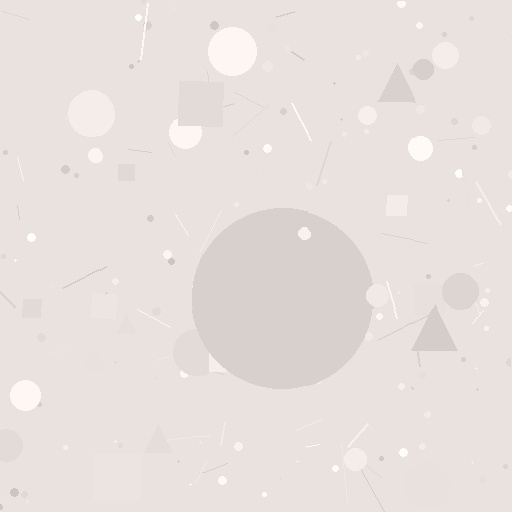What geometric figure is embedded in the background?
A circle is embedded in the background.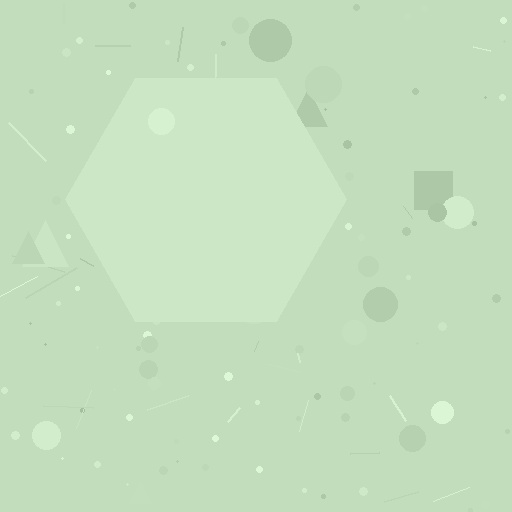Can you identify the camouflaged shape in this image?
The camouflaged shape is a hexagon.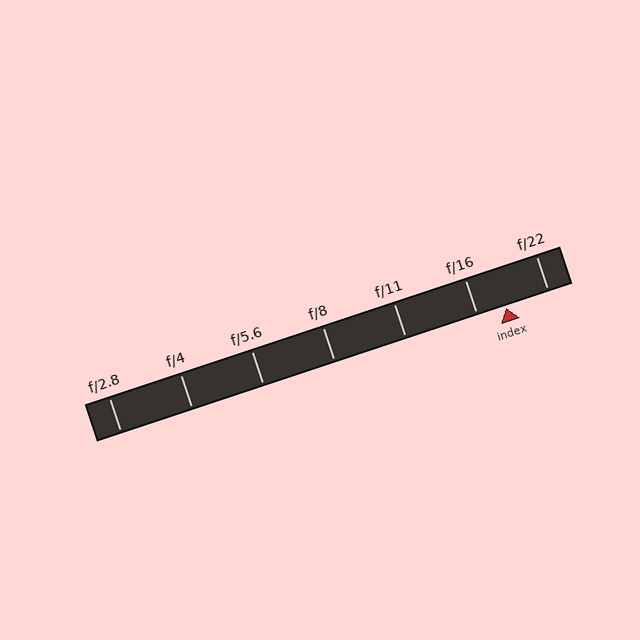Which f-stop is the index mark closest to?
The index mark is closest to f/16.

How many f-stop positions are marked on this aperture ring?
There are 7 f-stop positions marked.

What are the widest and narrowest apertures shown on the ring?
The widest aperture shown is f/2.8 and the narrowest is f/22.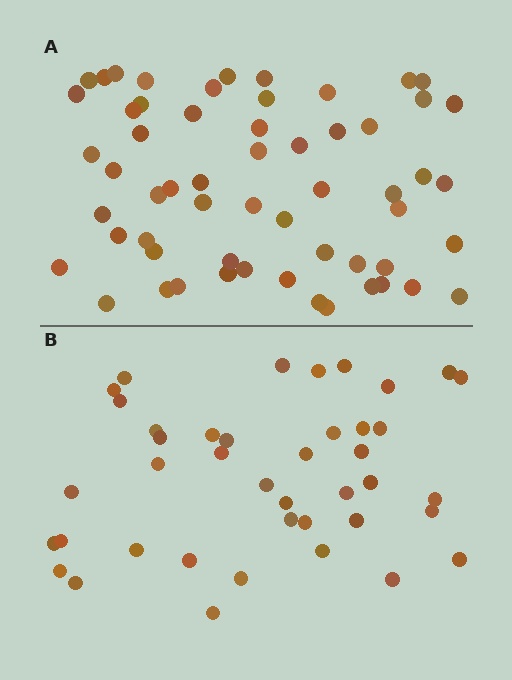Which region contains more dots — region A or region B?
Region A (the top region) has more dots.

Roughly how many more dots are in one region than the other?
Region A has approximately 15 more dots than region B.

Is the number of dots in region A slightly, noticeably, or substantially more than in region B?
Region A has noticeably more, but not dramatically so. The ratio is roughly 1.4 to 1.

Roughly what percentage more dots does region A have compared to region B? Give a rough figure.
About 40% more.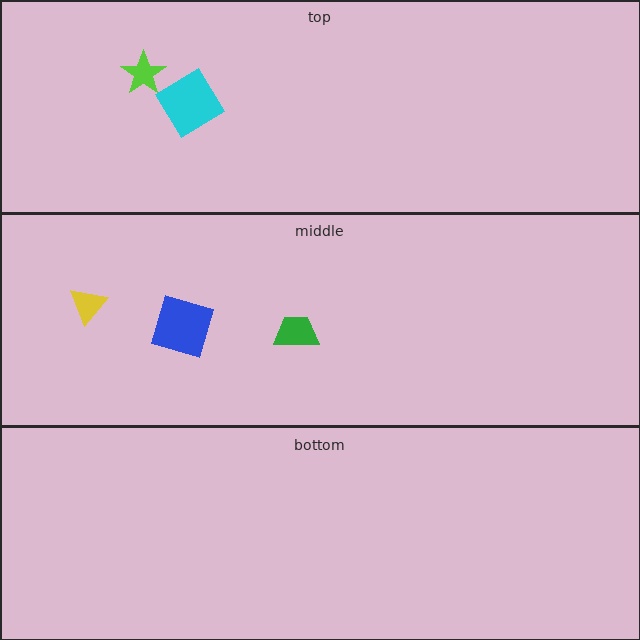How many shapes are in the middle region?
3.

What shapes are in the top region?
The cyan diamond, the lime star.